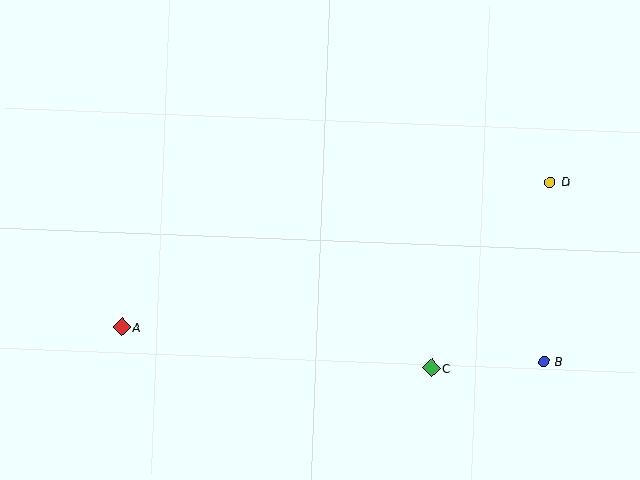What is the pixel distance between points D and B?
The distance between D and B is 179 pixels.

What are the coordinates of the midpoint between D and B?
The midpoint between D and B is at (547, 272).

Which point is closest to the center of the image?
Point C at (431, 368) is closest to the center.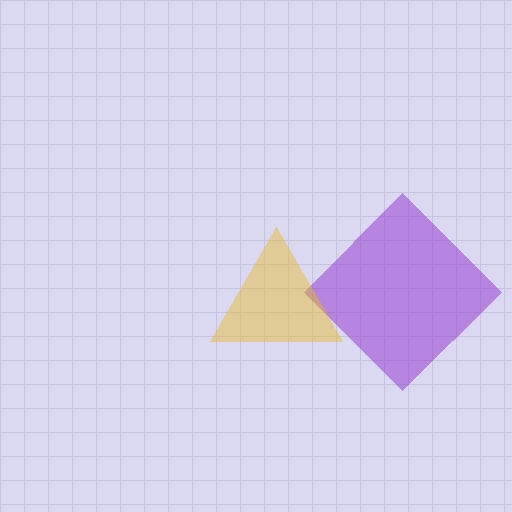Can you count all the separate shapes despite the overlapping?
Yes, there are 2 separate shapes.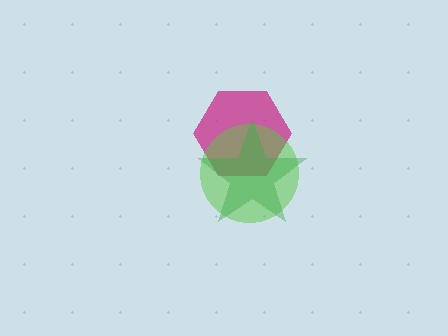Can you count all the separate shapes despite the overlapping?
Yes, there are 3 separate shapes.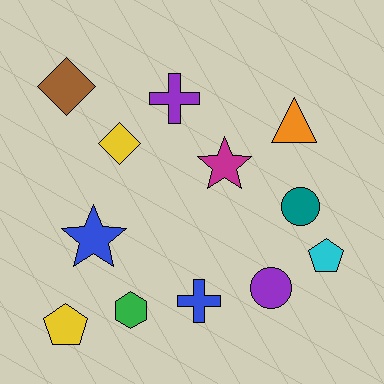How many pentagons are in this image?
There are 2 pentagons.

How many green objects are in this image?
There is 1 green object.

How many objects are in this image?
There are 12 objects.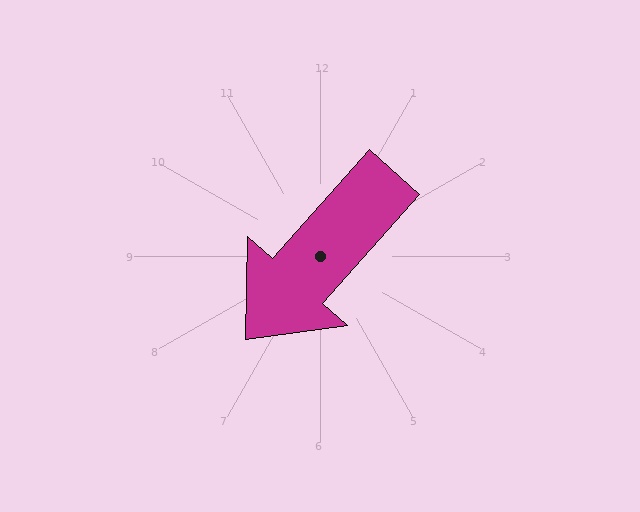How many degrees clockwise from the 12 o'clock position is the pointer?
Approximately 222 degrees.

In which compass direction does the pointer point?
Southwest.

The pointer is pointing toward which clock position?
Roughly 7 o'clock.